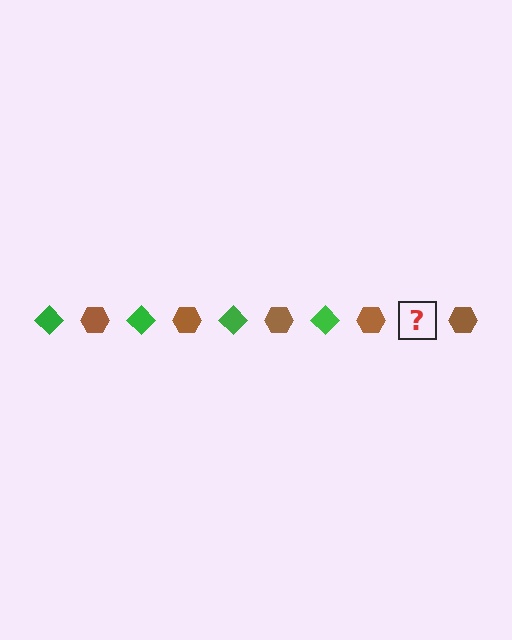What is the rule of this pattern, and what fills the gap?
The rule is that the pattern alternates between green diamond and brown hexagon. The gap should be filled with a green diamond.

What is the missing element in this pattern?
The missing element is a green diamond.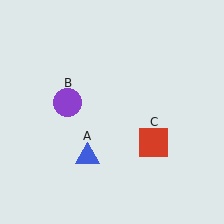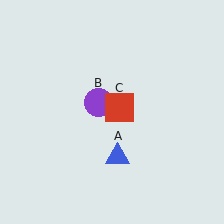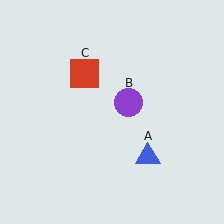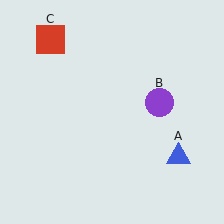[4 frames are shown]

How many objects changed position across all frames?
3 objects changed position: blue triangle (object A), purple circle (object B), red square (object C).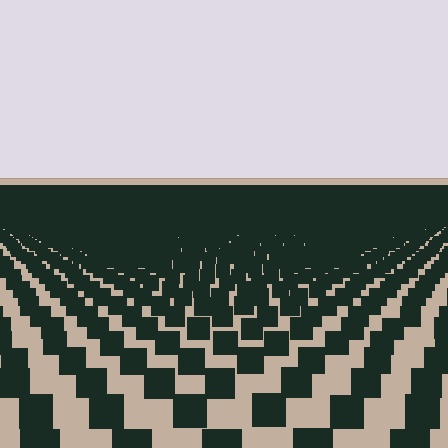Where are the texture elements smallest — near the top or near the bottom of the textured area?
Near the top.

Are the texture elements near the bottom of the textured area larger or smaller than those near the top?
Larger. Near the bottom, elements are closer to the viewer and appear at a bigger on-screen size.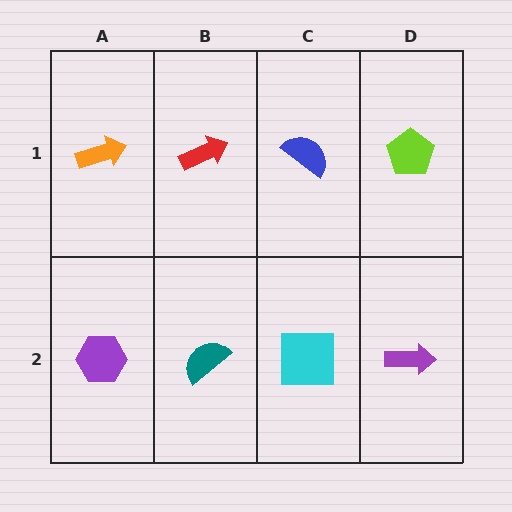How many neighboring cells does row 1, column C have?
3.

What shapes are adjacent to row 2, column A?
An orange arrow (row 1, column A), a teal semicircle (row 2, column B).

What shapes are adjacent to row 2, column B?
A red arrow (row 1, column B), a purple hexagon (row 2, column A), a cyan square (row 2, column C).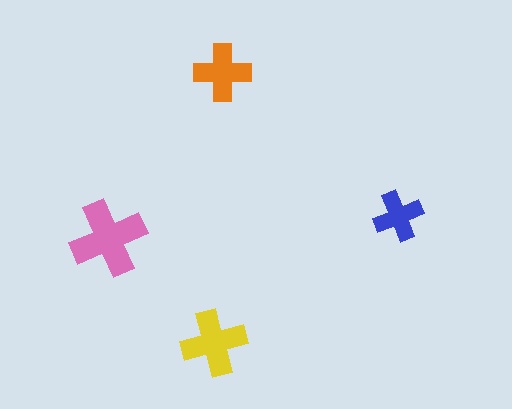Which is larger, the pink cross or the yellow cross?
The pink one.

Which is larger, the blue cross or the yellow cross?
The yellow one.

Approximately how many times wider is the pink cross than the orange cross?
About 1.5 times wider.